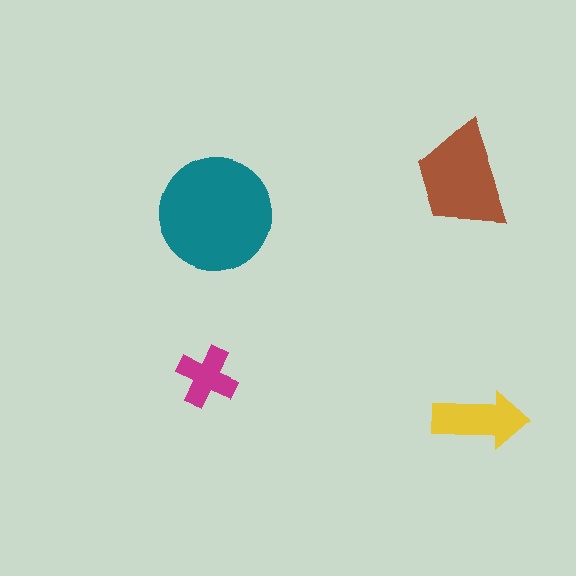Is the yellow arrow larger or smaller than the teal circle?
Smaller.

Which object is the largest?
The teal circle.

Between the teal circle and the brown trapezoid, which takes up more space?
The teal circle.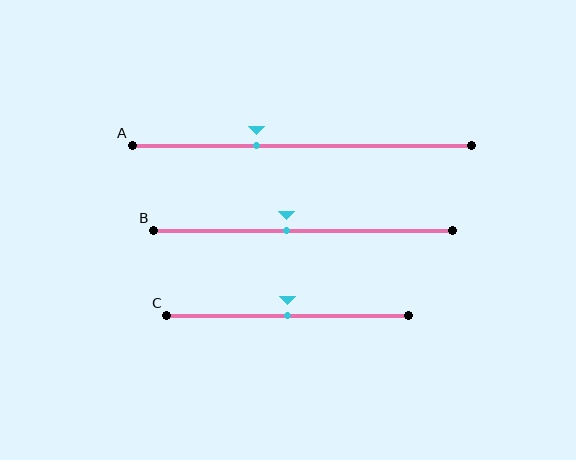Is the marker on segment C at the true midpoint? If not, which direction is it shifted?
Yes, the marker on segment C is at the true midpoint.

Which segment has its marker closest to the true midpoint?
Segment C has its marker closest to the true midpoint.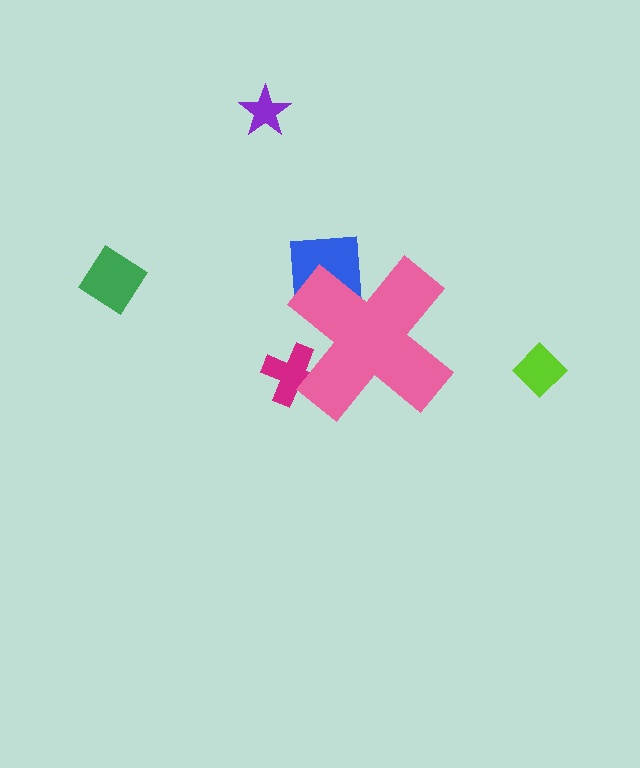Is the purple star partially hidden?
No, the purple star is fully visible.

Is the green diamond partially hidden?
No, the green diamond is fully visible.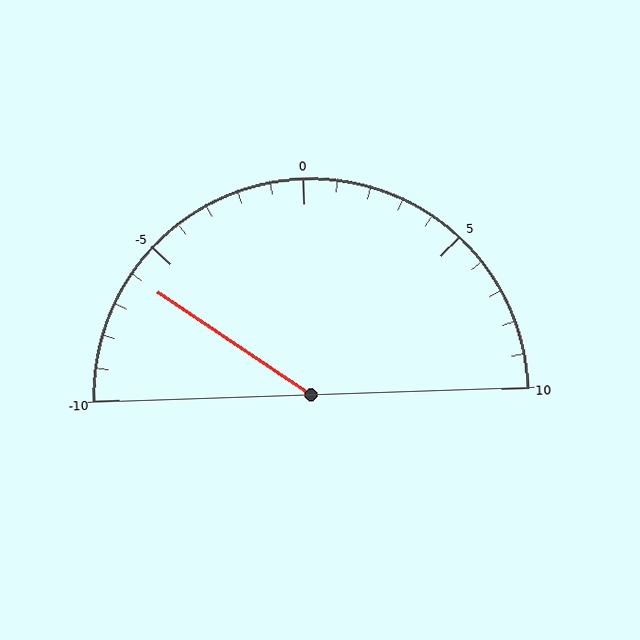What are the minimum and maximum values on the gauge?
The gauge ranges from -10 to 10.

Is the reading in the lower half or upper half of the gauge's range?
The reading is in the lower half of the range (-10 to 10).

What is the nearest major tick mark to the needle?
The nearest major tick mark is -5.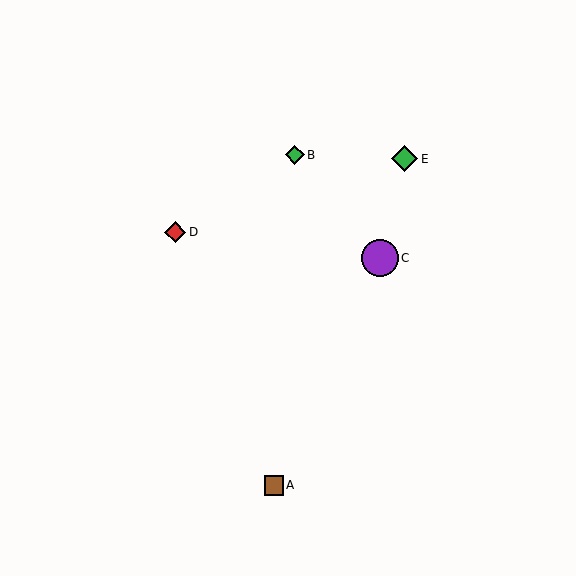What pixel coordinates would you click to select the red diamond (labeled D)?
Click at (175, 232) to select the red diamond D.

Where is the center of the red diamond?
The center of the red diamond is at (175, 232).